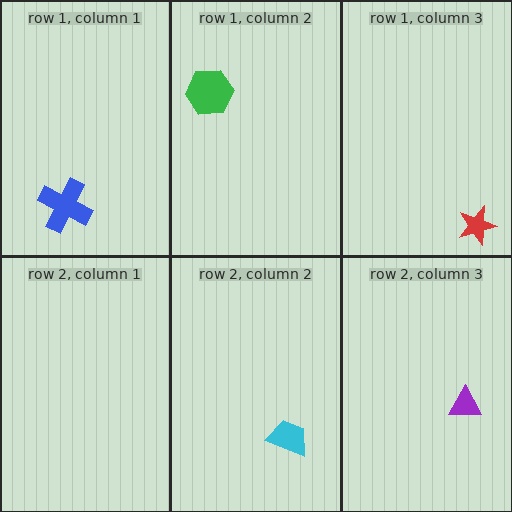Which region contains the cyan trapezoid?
The row 2, column 2 region.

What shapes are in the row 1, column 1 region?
The blue cross.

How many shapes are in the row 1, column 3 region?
1.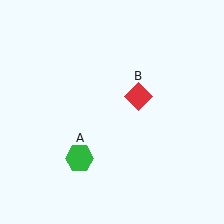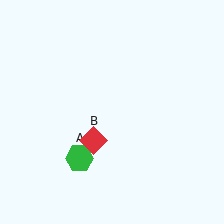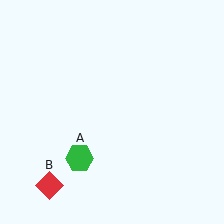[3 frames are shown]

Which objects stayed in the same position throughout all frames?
Green hexagon (object A) remained stationary.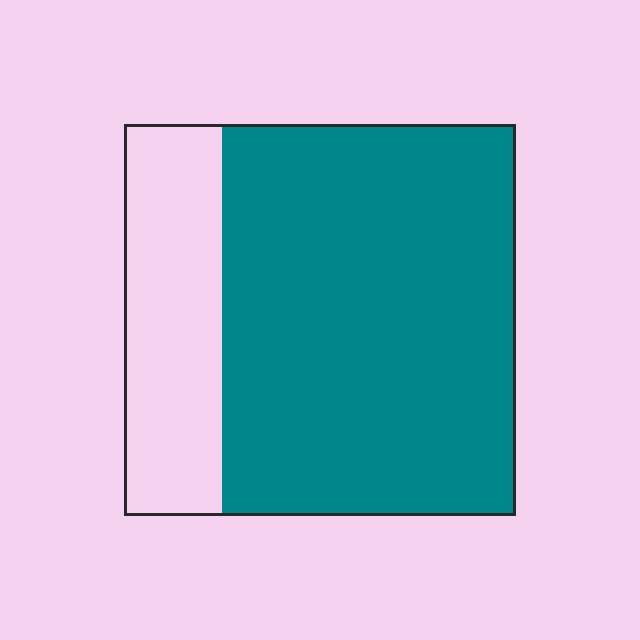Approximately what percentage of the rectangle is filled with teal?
Approximately 75%.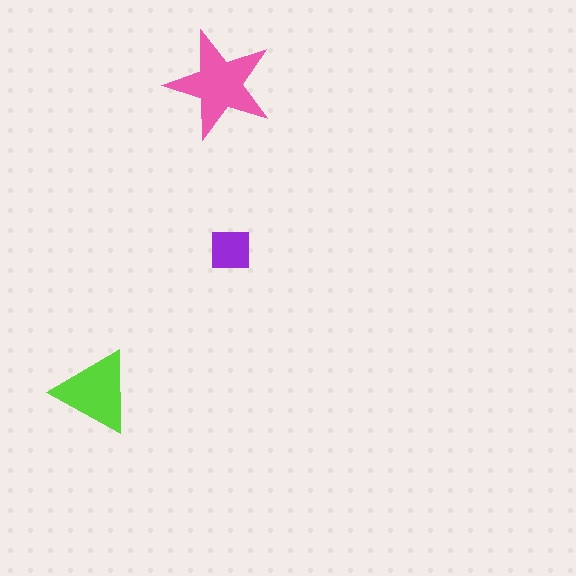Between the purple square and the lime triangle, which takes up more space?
The lime triangle.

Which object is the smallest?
The purple square.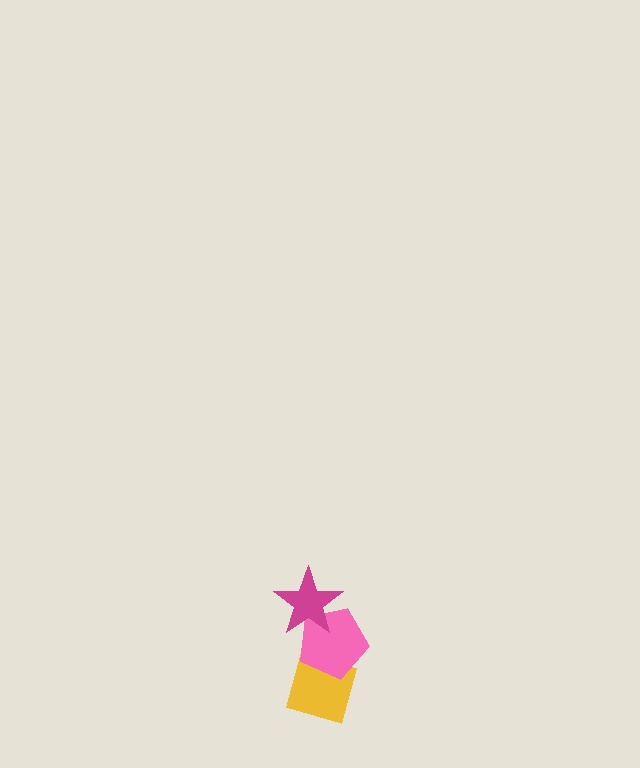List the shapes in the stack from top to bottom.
From top to bottom: the magenta star, the pink pentagon, the yellow diamond.